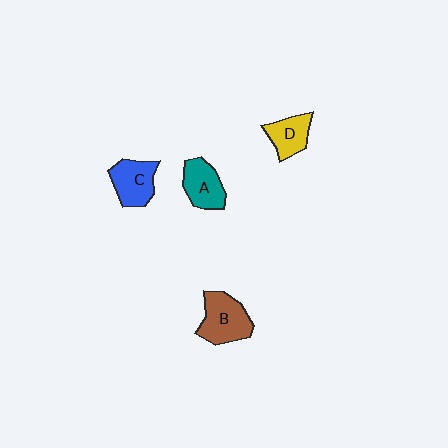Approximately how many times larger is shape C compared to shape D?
Approximately 1.2 times.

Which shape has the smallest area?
Shape D (yellow).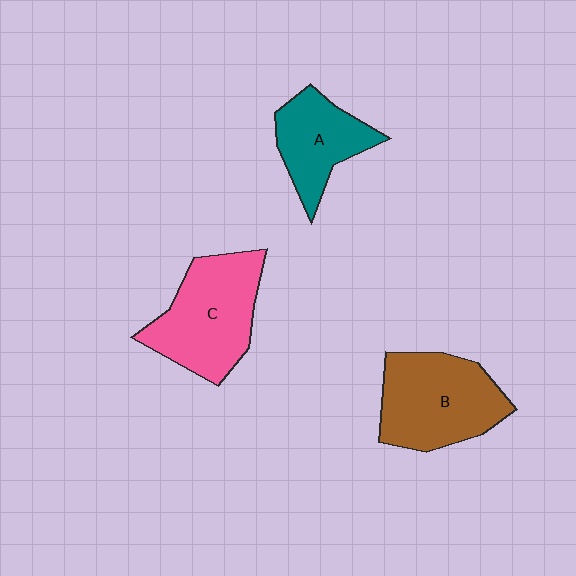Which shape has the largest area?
Shape B (brown).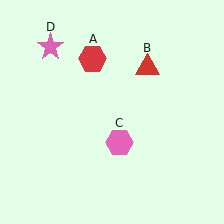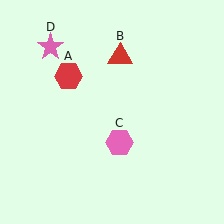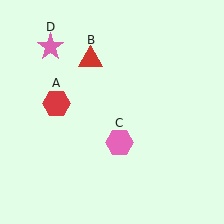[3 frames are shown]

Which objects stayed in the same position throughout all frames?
Pink hexagon (object C) and pink star (object D) remained stationary.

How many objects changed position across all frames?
2 objects changed position: red hexagon (object A), red triangle (object B).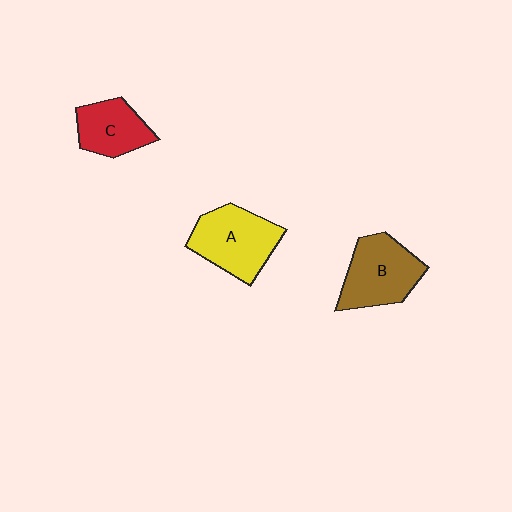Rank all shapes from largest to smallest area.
From largest to smallest: A (yellow), B (brown), C (red).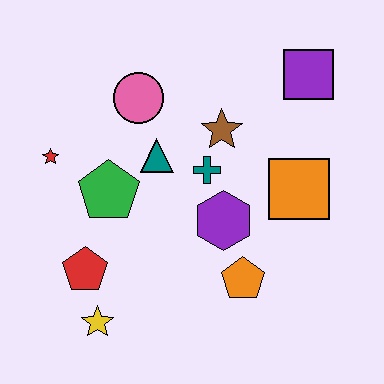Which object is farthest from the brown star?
The yellow star is farthest from the brown star.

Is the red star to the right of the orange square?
No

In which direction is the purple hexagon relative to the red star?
The purple hexagon is to the right of the red star.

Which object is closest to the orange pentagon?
The purple hexagon is closest to the orange pentagon.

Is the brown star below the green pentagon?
No